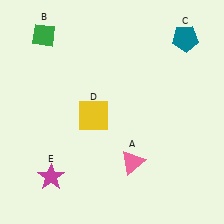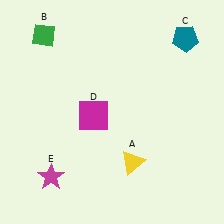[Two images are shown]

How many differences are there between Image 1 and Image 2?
There are 2 differences between the two images.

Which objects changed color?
A changed from pink to yellow. D changed from yellow to magenta.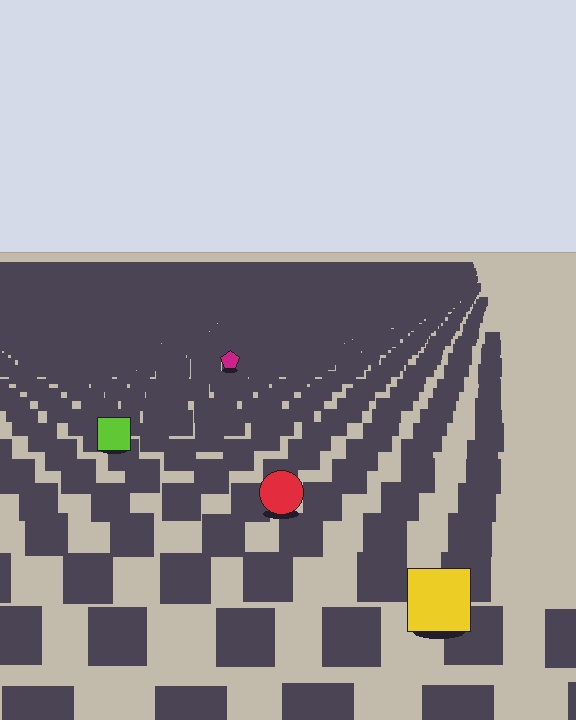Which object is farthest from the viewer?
The magenta pentagon is farthest from the viewer. It appears smaller and the ground texture around it is denser.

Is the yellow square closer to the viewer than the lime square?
Yes. The yellow square is closer — you can tell from the texture gradient: the ground texture is coarser near it.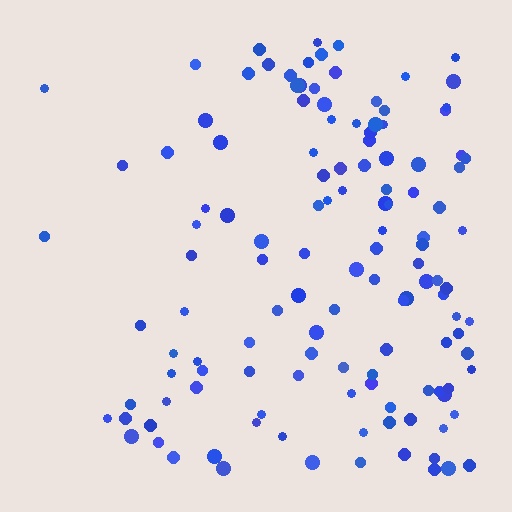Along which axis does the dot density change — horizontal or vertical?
Horizontal.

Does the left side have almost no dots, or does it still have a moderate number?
Still a moderate number, just noticeably fewer than the right.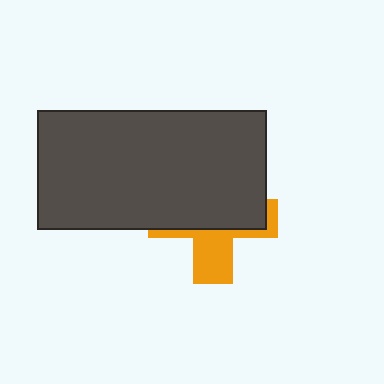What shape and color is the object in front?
The object in front is a dark gray rectangle.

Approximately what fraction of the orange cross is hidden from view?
Roughly 63% of the orange cross is hidden behind the dark gray rectangle.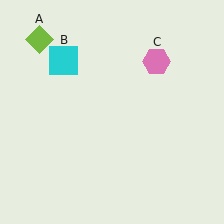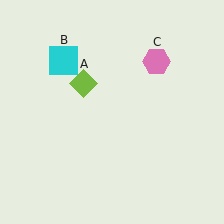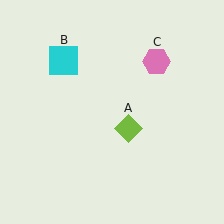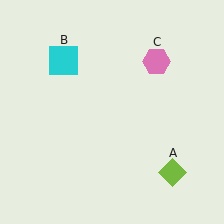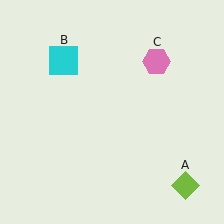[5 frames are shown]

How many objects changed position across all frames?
1 object changed position: lime diamond (object A).